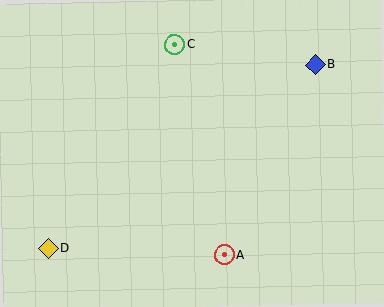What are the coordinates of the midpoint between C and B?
The midpoint between C and B is at (245, 55).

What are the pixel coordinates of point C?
Point C is at (174, 45).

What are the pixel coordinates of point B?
Point B is at (316, 65).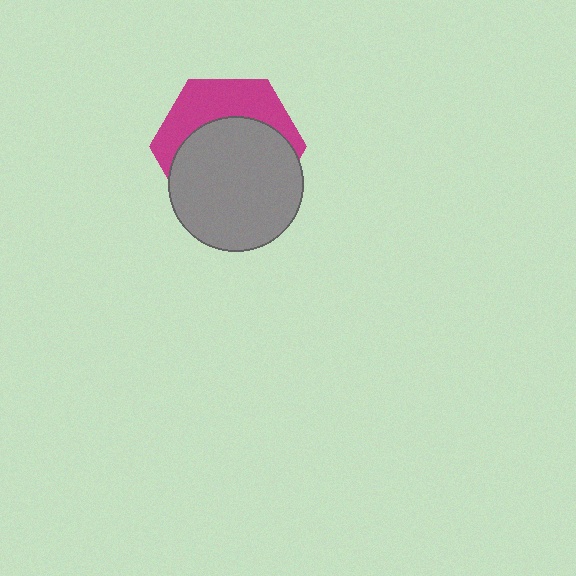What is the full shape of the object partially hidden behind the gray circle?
The partially hidden object is a magenta hexagon.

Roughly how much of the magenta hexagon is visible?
A small part of it is visible (roughly 38%).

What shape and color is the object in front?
The object in front is a gray circle.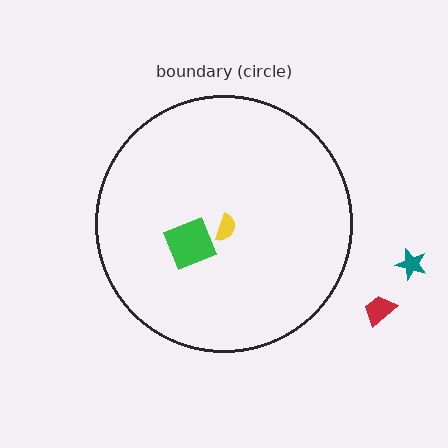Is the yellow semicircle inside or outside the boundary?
Inside.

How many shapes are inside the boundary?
2 inside, 2 outside.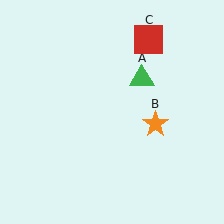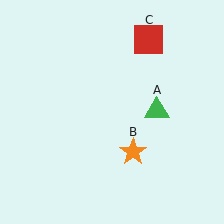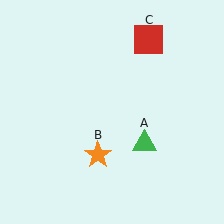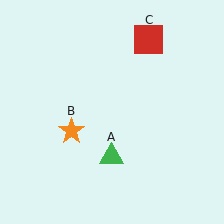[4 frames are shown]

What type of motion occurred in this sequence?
The green triangle (object A), orange star (object B) rotated clockwise around the center of the scene.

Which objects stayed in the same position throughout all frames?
Red square (object C) remained stationary.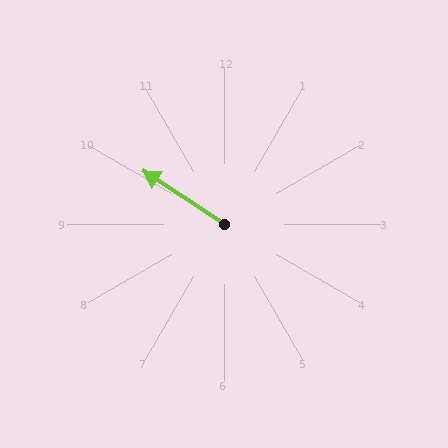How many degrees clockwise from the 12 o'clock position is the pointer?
Approximately 303 degrees.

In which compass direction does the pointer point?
Northwest.